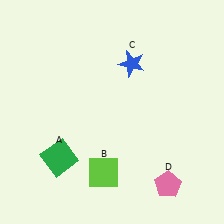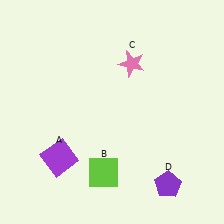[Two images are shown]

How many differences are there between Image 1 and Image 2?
There are 3 differences between the two images.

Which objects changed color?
A changed from green to purple. C changed from blue to pink. D changed from pink to purple.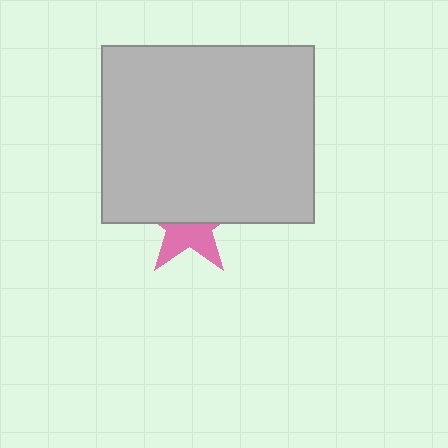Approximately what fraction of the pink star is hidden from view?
Roughly 56% of the pink star is hidden behind the light gray rectangle.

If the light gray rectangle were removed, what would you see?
You would see the complete pink star.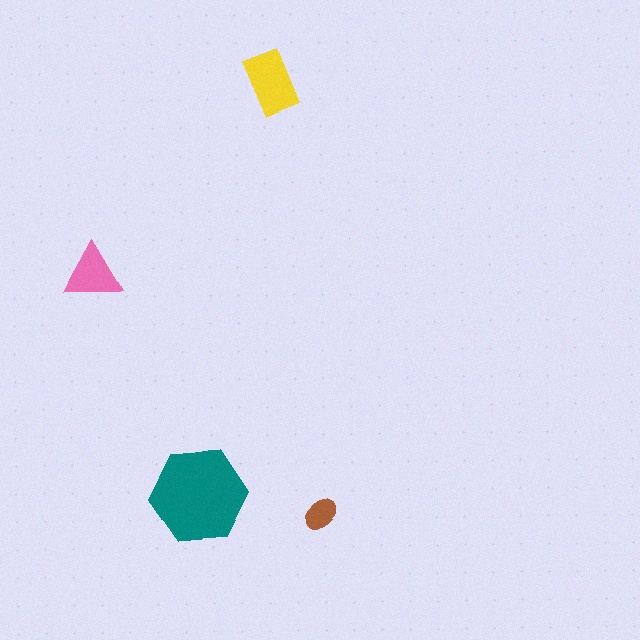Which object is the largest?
The teal hexagon.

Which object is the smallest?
The brown ellipse.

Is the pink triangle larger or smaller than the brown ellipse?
Larger.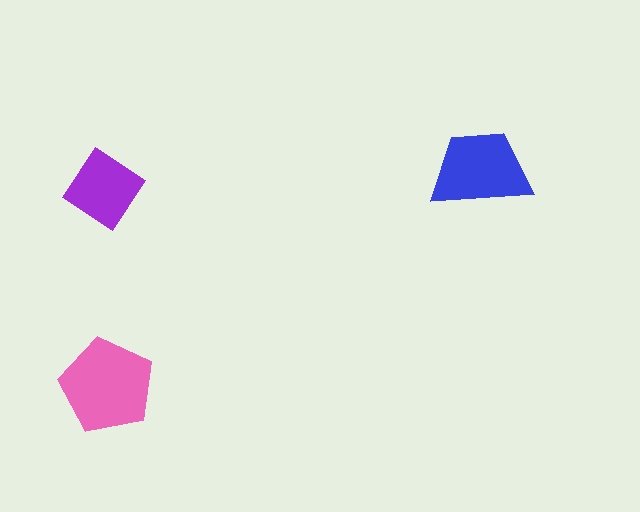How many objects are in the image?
There are 3 objects in the image.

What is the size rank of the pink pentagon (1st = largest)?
1st.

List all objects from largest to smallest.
The pink pentagon, the blue trapezoid, the purple diamond.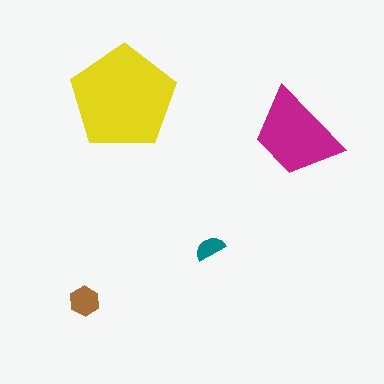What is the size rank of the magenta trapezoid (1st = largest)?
2nd.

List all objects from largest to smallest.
The yellow pentagon, the magenta trapezoid, the brown hexagon, the teal semicircle.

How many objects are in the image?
There are 4 objects in the image.